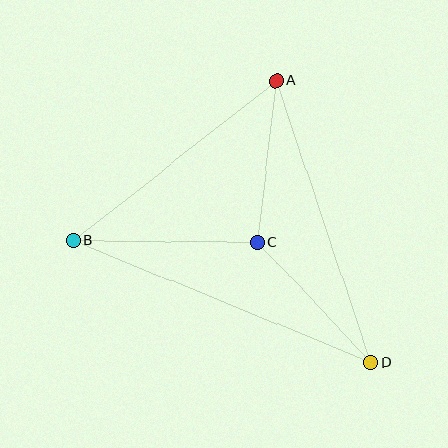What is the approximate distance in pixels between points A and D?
The distance between A and D is approximately 297 pixels.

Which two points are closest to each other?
Points A and C are closest to each other.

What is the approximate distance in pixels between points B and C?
The distance between B and C is approximately 184 pixels.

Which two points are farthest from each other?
Points B and D are farthest from each other.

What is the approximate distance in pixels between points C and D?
The distance between C and D is approximately 166 pixels.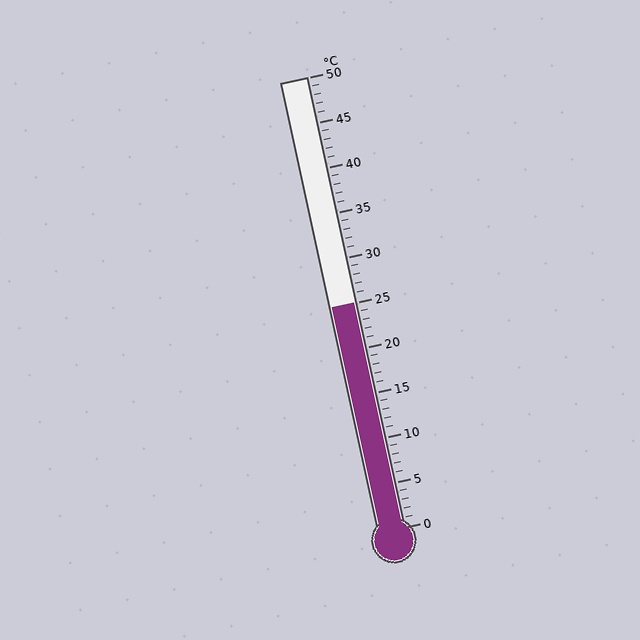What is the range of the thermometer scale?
The thermometer scale ranges from 0°C to 50°C.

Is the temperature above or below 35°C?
The temperature is below 35°C.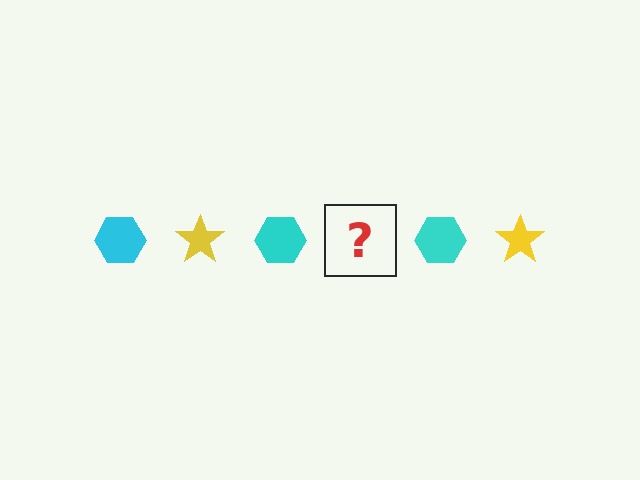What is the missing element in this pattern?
The missing element is a yellow star.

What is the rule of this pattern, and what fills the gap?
The rule is that the pattern alternates between cyan hexagon and yellow star. The gap should be filled with a yellow star.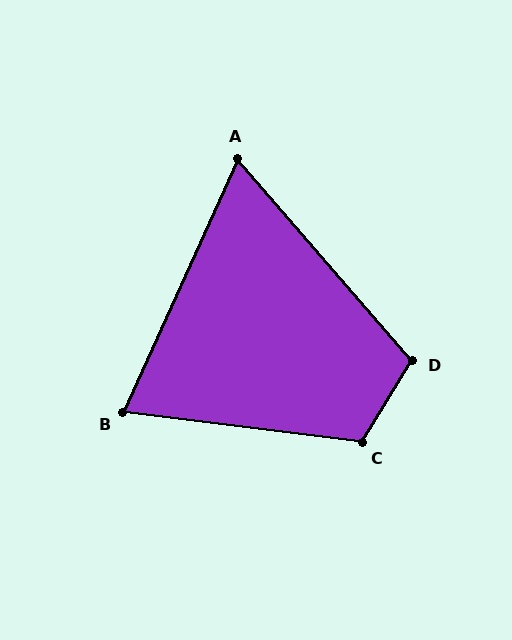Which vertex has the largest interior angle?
C, at approximately 115 degrees.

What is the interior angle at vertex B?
Approximately 73 degrees (acute).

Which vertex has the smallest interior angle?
A, at approximately 65 degrees.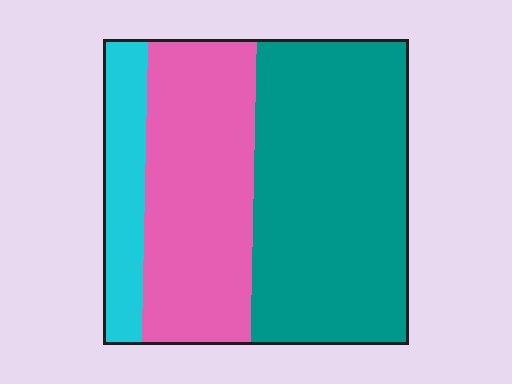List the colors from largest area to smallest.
From largest to smallest: teal, pink, cyan.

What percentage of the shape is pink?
Pink covers about 35% of the shape.